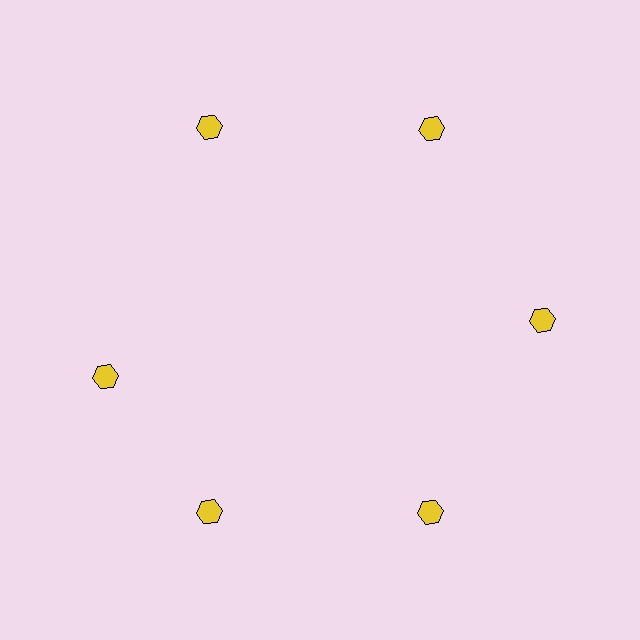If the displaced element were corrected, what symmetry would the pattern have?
It would have 6-fold rotational symmetry — the pattern would map onto itself every 60 degrees.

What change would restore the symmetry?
The symmetry would be restored by rotating it back into even spacing with its neighbors so that all 6 hexagons sit at equal angles and equal distance from the center.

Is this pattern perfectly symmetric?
No. The 6 yellow hexagons are arranged in a ring, but one element near the 9 o'clock position is rotated out of alignment along the ring, breaking the 6-fold rotational symmetry.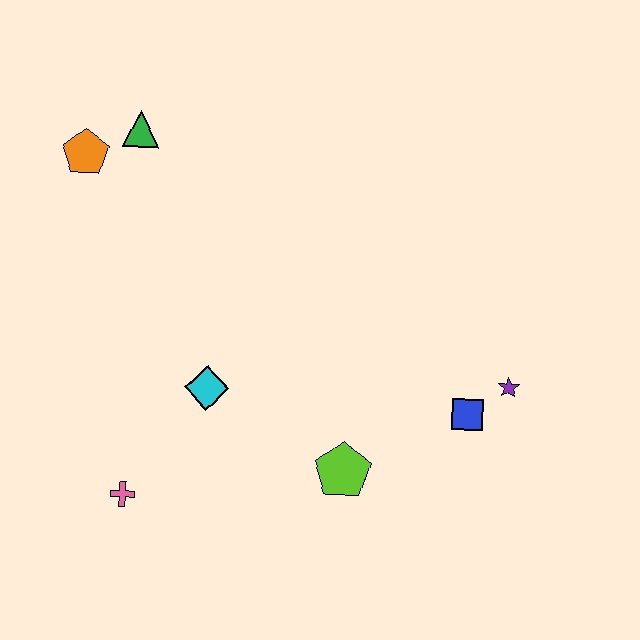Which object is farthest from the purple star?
The orange pentagon is farthest from the purple star.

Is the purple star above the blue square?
Yes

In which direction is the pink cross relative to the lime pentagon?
The pink cross is to the left of the lime pentagon.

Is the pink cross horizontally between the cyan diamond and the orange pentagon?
Yes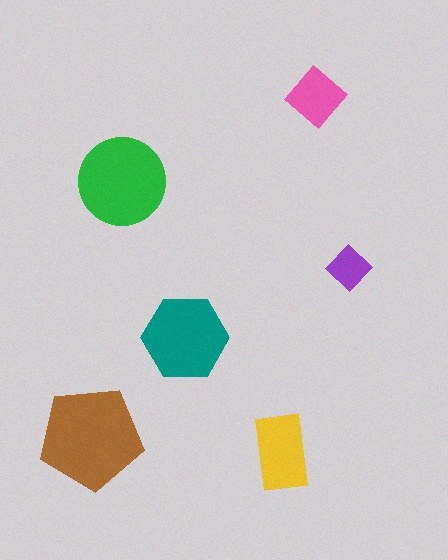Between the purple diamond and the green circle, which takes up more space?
The green circle.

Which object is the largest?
The brown pentagon.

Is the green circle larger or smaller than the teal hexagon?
Larger.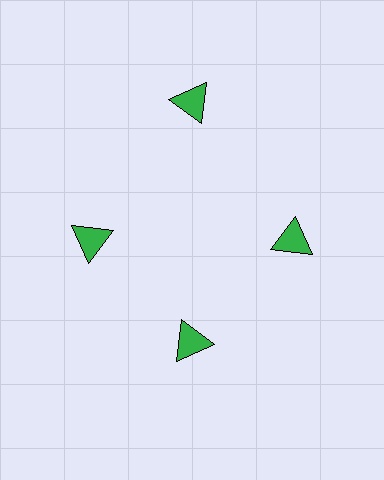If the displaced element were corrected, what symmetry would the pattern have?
It would have 4-fold rotational symmetry — the pattern would map onto itself every 90 degrees.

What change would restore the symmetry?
The symmetry would be restored by moving it inward, back onto the ring so that all 4 triangles sit at equal angles and equal distance from the center.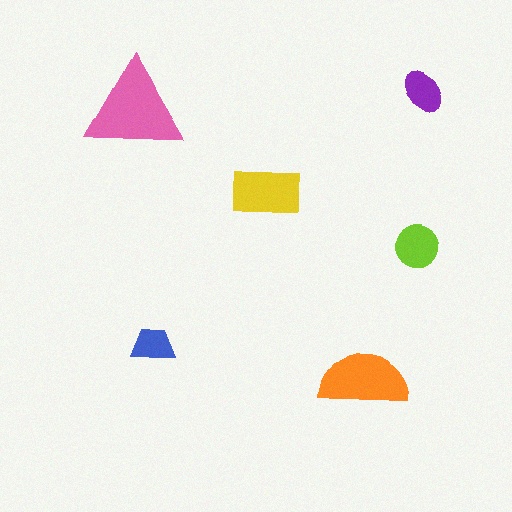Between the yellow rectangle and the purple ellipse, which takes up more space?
The yellow rectangle.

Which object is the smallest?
The blue trapezoid.